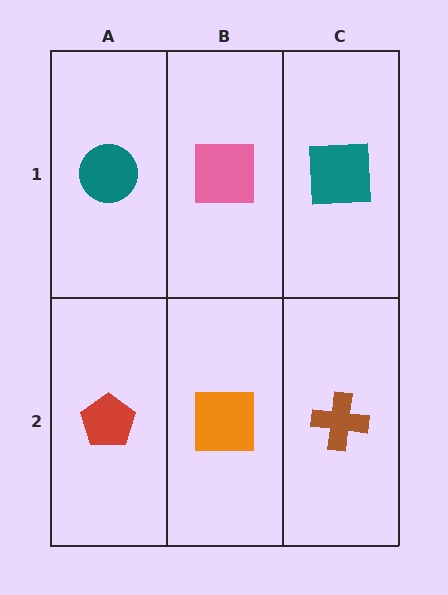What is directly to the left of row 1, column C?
A pink square.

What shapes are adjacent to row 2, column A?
A teal circle (row 1, column A), an orange square (row 2, column B).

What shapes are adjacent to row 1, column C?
A brown cross (row 2, column C), a pink square (row 1, column B).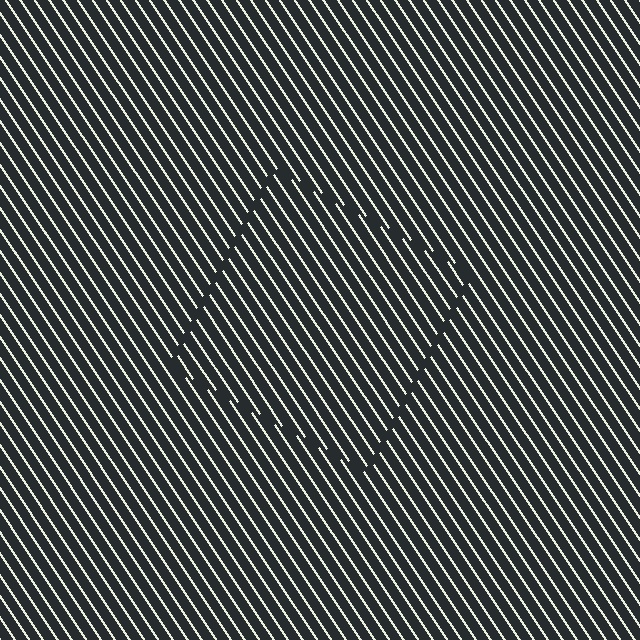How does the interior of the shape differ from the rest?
The interior of the shape contains the same grating, shifted by half a period — the contour is defined by the phase discontinuity where line-ends from the inner and outer gratings abut.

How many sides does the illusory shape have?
4 sides — the line-ends trace a square.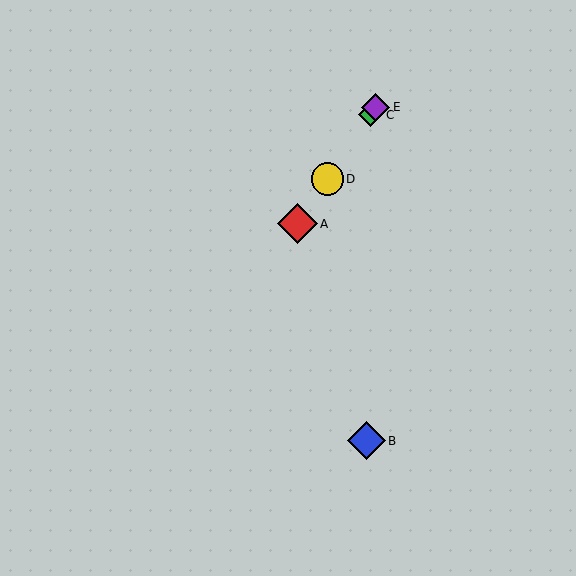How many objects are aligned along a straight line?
4 objects (A, C, D, E) are aligned along a straight line.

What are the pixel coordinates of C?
Object C is at (371, 115).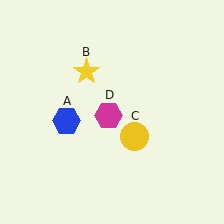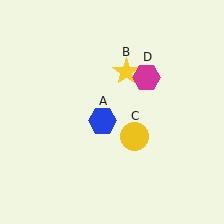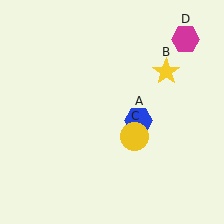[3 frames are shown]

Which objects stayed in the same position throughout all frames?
Yellow circle (object C) remained stationary.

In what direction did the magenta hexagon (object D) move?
The magenta hexagon (object D) moved up and to the right.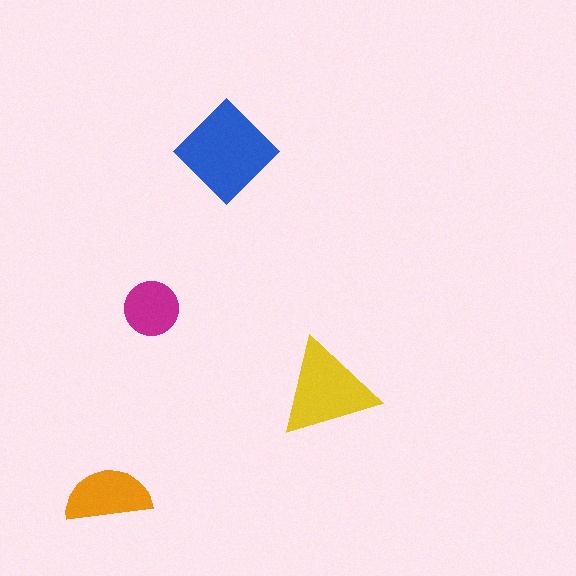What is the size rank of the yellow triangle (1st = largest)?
2nd.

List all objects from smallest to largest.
The magenta circle, the orange semicircle, the yellow triangle, the blue diamond.